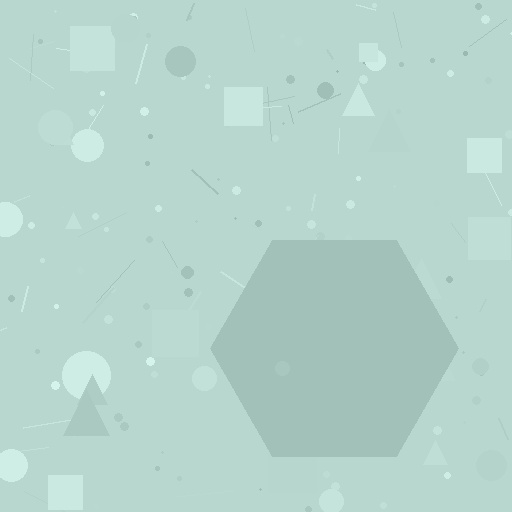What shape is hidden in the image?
A hexagon is hidden in the image.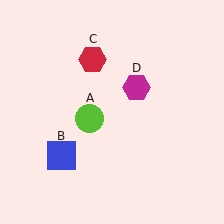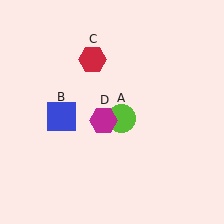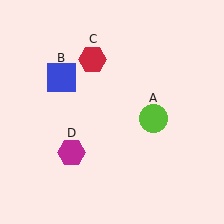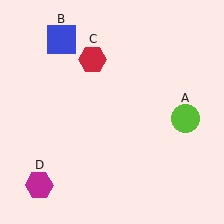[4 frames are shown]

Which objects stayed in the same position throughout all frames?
Red hexagon (object C) remained stationary.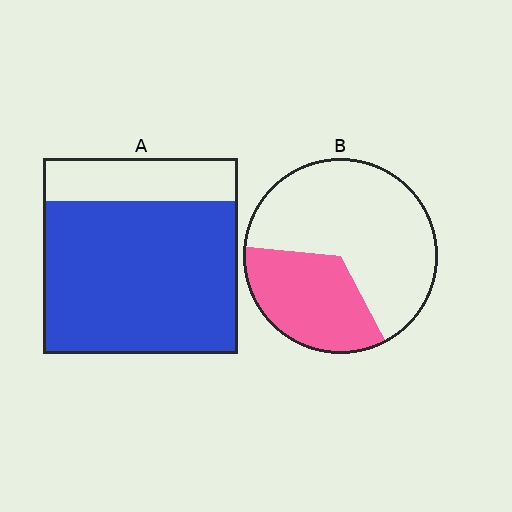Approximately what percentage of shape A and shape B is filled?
A is approximately 80% and B is approximately 35%.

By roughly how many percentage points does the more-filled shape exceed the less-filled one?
By roughly 45 percentage points (A over B).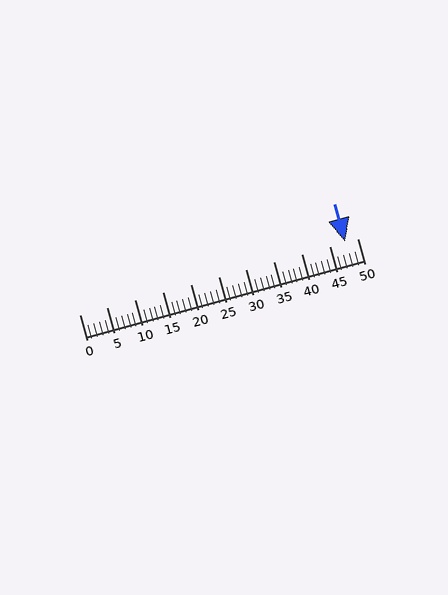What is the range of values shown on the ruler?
The ruler shows values from 0 to 50.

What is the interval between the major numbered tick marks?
The major tick marks are spaced 5 units apart.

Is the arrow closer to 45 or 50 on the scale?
The arrow is closer to 50.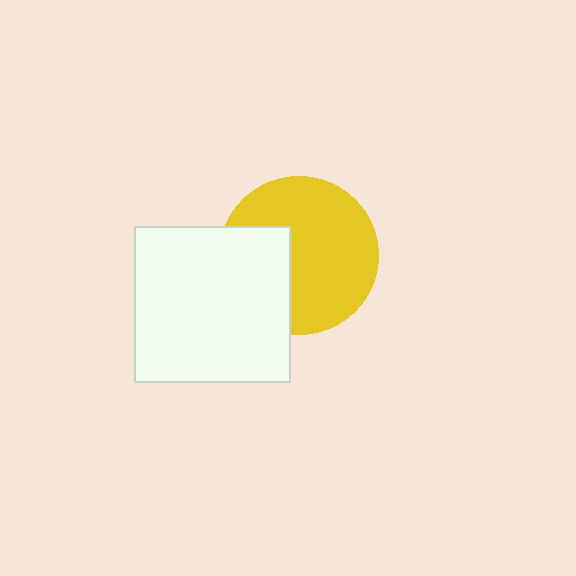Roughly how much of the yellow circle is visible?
Most of it is visible (roughly 67%).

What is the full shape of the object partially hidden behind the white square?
The partially hidden object is a yellow circle.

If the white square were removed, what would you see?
You would see the complete yellow circle.